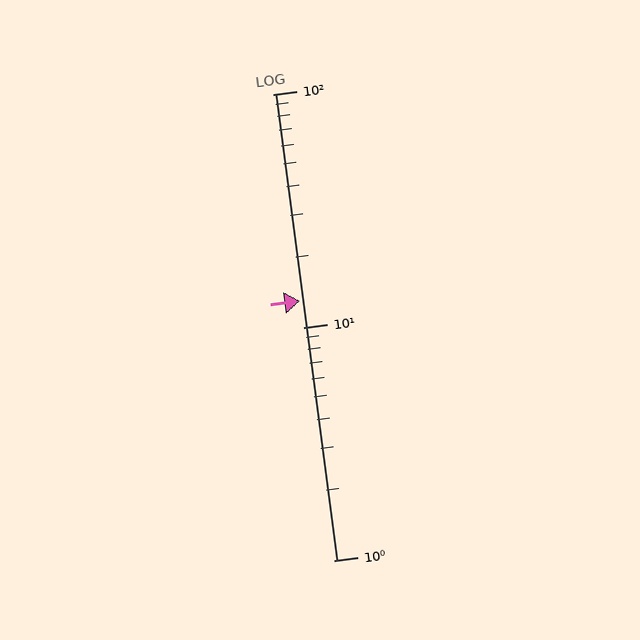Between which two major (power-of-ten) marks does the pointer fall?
The pointer is between 10 and 100.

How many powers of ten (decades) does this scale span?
The scale spans 2 decades, from 1 to 100.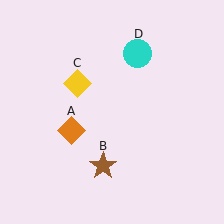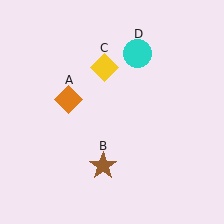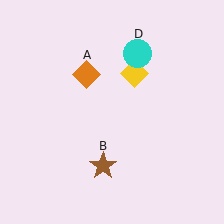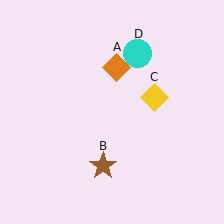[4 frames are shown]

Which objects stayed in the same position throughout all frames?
Brown star (object B) and cyan circle (object D) remained stationary.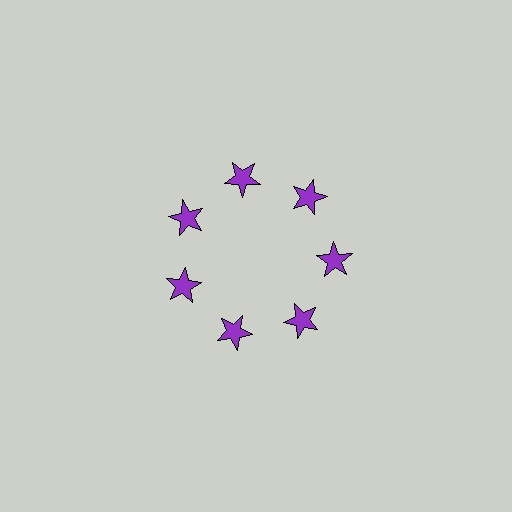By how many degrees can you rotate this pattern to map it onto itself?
The pattern maps onto itself every 51 degrees of rotation.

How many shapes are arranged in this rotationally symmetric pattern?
There are 7 shapes, arranged in 7 groups of 1.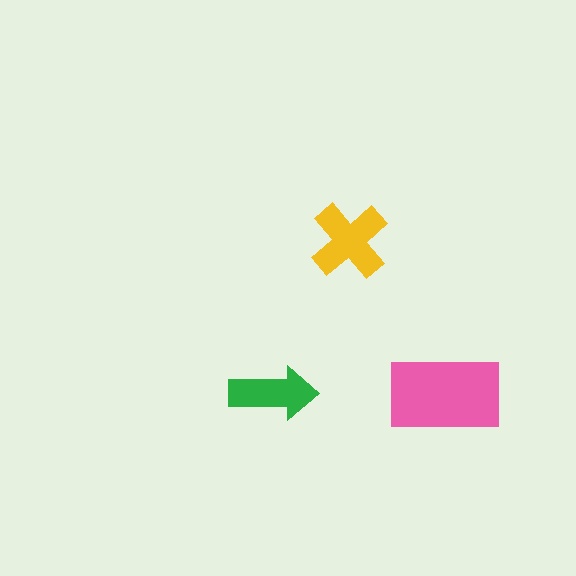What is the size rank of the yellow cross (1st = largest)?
2nd.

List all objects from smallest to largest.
The green arrow, the yellow cross, the pink rectangle.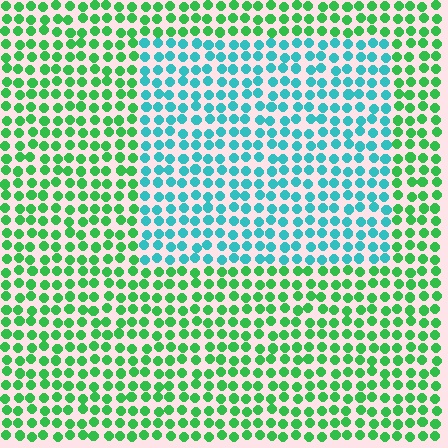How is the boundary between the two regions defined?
The boundary is defined purely by a slight shift in hue (about 50 degrees). Spacing, size, and orientation are identical on both sides.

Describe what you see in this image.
The image is filled with small green elements in a uniform arrangement. A rectangle-shaped region is visible where the elements are tinted to a slightly different hue, forming a subtle color boundary.